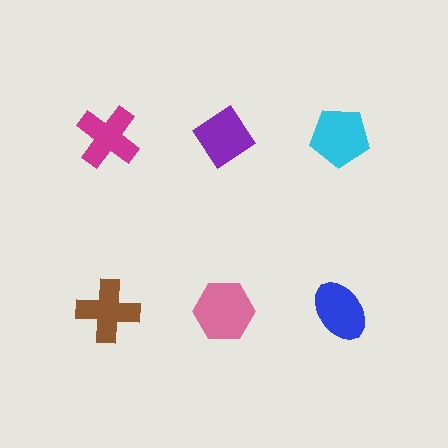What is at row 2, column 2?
A pink hexagon.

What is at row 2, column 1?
A brown cross.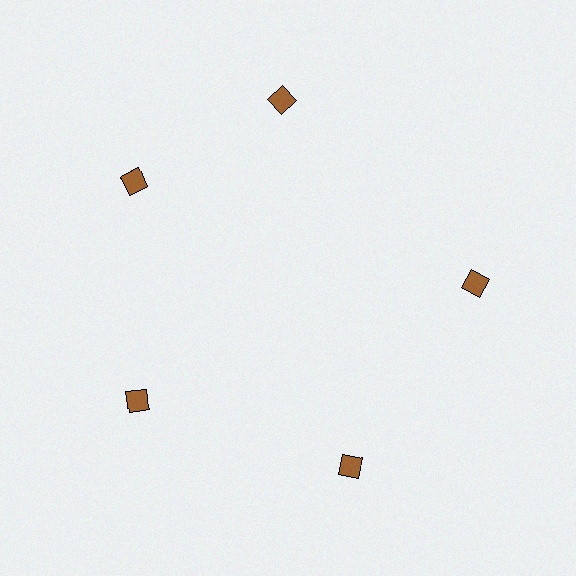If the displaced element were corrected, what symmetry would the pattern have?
It would have 5-fold rotational symmetry — the pattern would map onto itself every 72 degrees.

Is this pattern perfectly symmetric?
No. The 5 brown diamonds are arranged in a ring, but one element near the 1 o'clock position is rotated out of alignment along the ring, breaking the 5-fold rotational symmetry.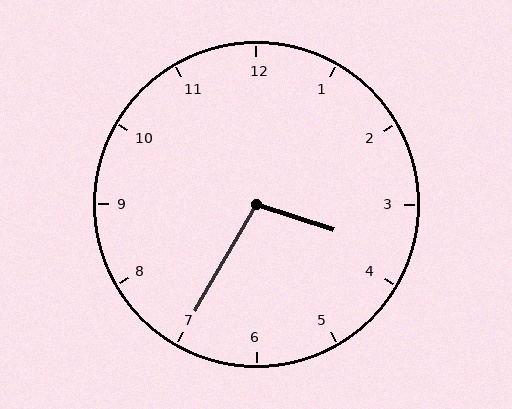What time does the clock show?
3:35.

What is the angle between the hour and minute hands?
Approximately 102 degrees.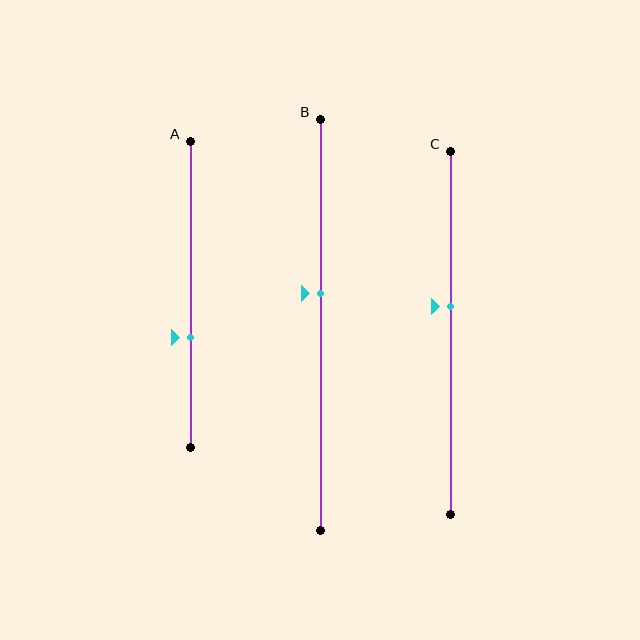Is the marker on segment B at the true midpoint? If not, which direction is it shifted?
No, the marker on segment B is shifted upward by about 8% of the segment length.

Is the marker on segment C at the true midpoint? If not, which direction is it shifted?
No, the marker on segment C is shifted upward by about 7% of the segment length.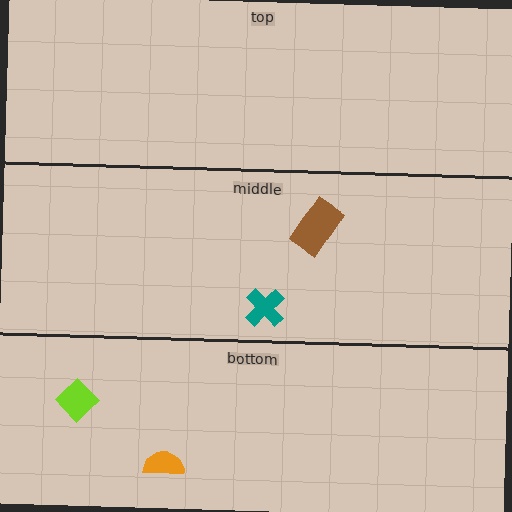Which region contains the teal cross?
The middle region.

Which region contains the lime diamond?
The bottom region.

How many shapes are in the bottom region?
2.